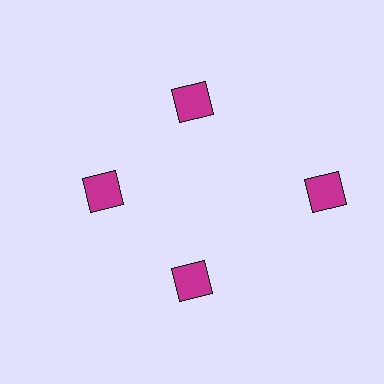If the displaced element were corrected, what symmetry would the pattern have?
It would have 4-fold rotational symmetry — the pattern would map onto itself every 90 degrees.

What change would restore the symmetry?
The symmetry would be restored by moving it inward, back onto the ring so that all 4 diamonds sit at equal angles and equal distance from the center.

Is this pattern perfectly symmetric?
No. The 4 magenta diamonds are arranged in a ring, but one element near the 3 o'clock position is pushed outward from the center, breaking the 4-fold rotational symmetry.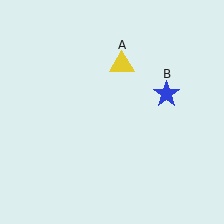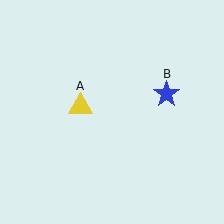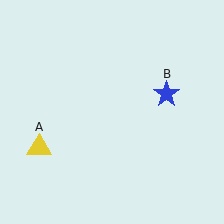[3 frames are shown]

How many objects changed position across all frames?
1 object changed position: yellow triangle (object A).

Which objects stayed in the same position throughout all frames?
Blue star (object B) remained stationary.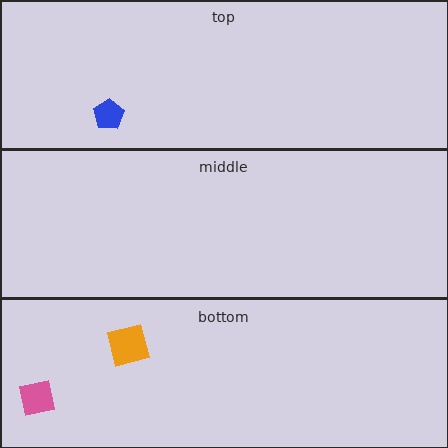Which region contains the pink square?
The bottom region.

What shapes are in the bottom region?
The pink square, the orange square.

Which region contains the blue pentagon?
The top region.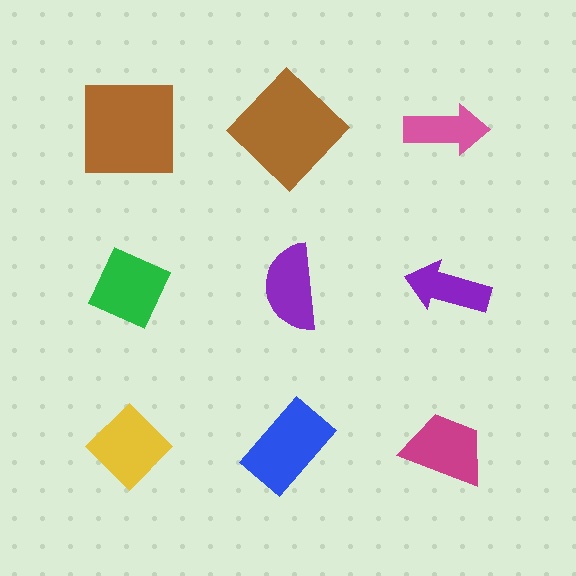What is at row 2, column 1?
A green diamond.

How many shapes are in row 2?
3 shapes.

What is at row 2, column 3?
A purple arrow.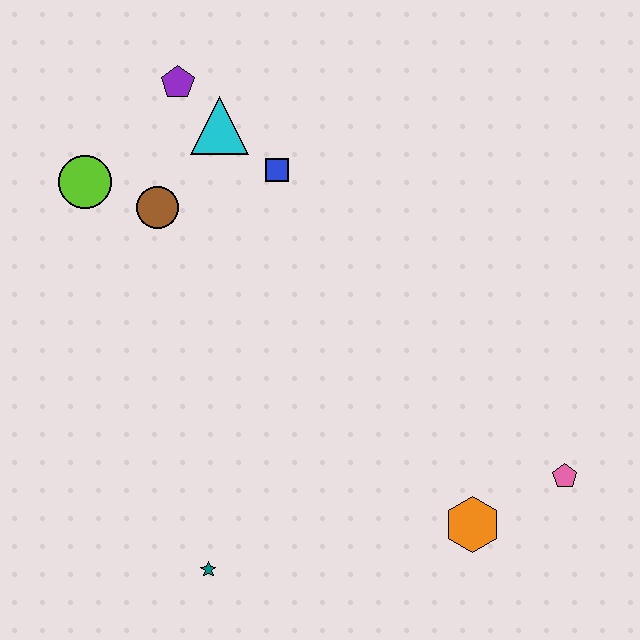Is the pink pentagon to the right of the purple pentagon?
Yes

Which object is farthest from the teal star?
The purple pentagon is farthest from the teal star.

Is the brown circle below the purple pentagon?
Yes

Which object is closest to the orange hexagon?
The pink pentagon is closest to the orange hexagon.